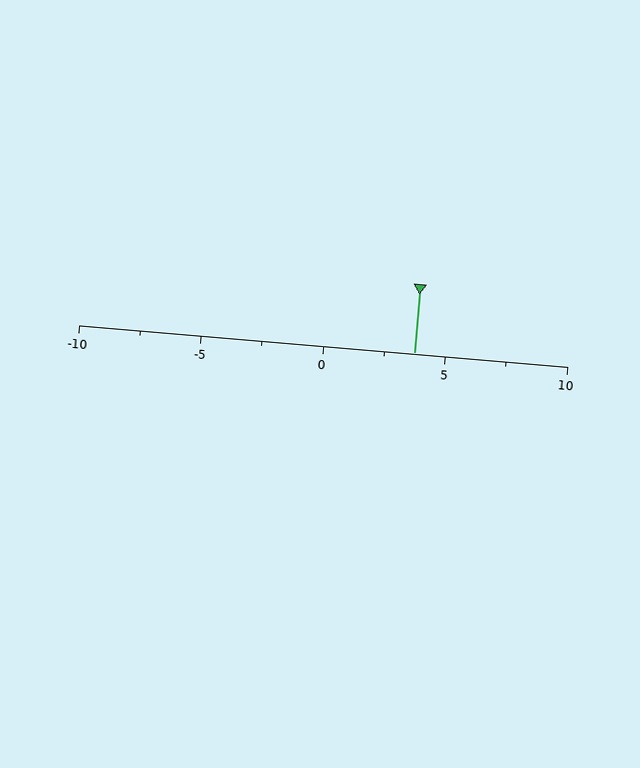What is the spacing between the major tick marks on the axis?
The major ticks are spaced 5 apart.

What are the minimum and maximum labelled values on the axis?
The axis runs from -10 to 10.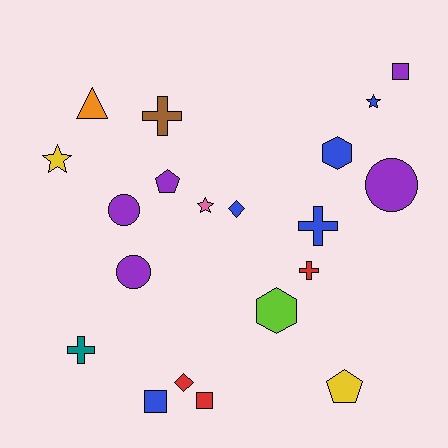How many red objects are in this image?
There are 3 red objects.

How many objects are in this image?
There are 20 objects.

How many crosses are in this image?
There are 4 crosses.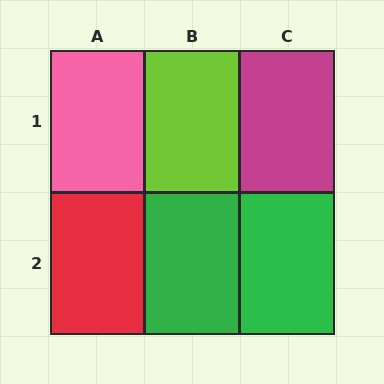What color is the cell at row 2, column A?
Red.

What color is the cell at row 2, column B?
Green.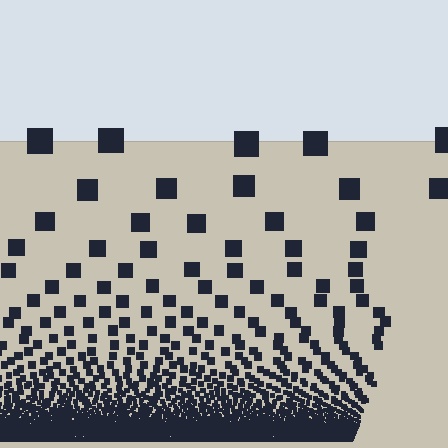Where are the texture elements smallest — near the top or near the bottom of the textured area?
Near the bottom.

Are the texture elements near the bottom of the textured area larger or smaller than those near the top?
Smaller. The gradient is inverted — elements near the bottom are smaller and denser.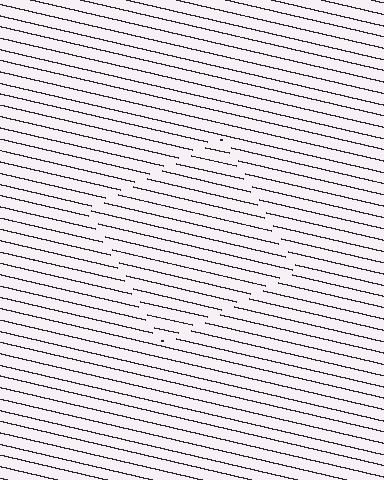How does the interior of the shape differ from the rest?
The interior of the shape contains the same grating, shifted by half a period — the contour is defined by the phase discontinuity where line-ends from the inner and outer gratings abut.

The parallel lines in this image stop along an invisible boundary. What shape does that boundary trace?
An illusory square. The interior of the shape contains the same grating, shifted by half a period — the contour is defined by the phase discontinuity where line-ends from the inner and outer gratings abut.